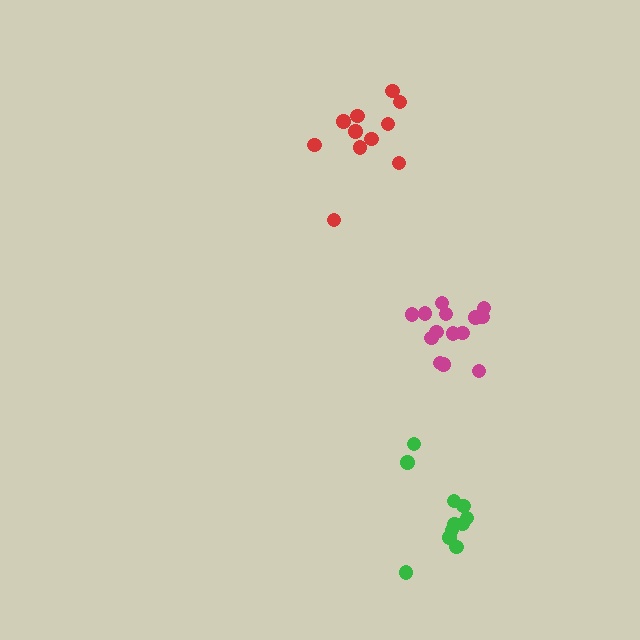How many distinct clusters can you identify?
There are 3 distinct clusters.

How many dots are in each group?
Group 1: 11 dots, Group 2: 11 dots, Group 3: 14 dots (36 total).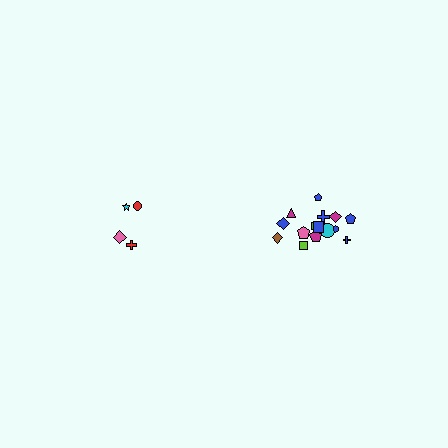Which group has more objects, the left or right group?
The right group.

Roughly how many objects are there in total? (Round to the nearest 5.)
Roughly 20 objects in total.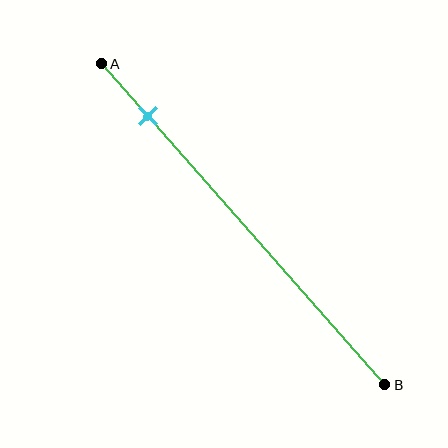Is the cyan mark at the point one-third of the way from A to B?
No, the mark is at about 15% from A, not at the 33% one-third point.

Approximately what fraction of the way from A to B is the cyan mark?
The cyan mark is approximately 15% of the way from A to B.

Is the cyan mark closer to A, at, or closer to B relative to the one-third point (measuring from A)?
The cyan mark is closer to point A than the one-third point of segment AB.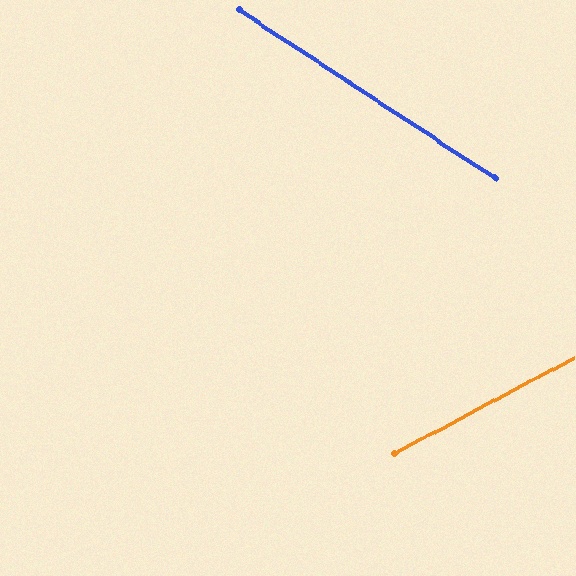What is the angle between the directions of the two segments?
Approximately 61 degrees.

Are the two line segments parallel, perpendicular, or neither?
Neither parallel nor perpendicular — they differ by about 61°.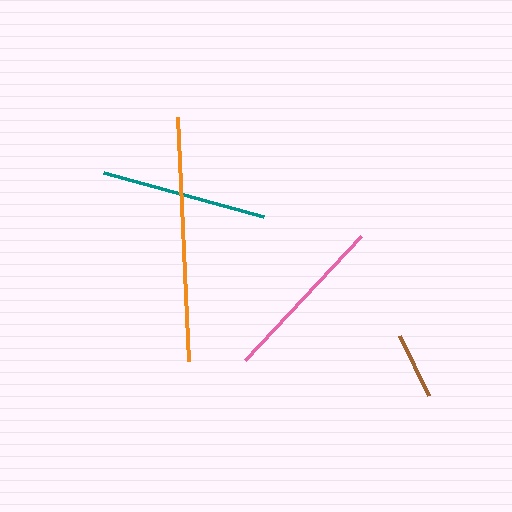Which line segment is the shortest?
The brown line is the shortest at approximately 67 pixels.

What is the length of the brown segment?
The brown segment is approximately 67 pixels long.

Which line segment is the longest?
The orange line is the longest at approximately 244 pixels.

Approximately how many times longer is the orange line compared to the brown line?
The orange line is approximately 3.7 times the length of the brown line.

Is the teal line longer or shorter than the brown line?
The teal line is longer than the brown line.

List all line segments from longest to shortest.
From longest to shortest: orange, pink, teal, brown.